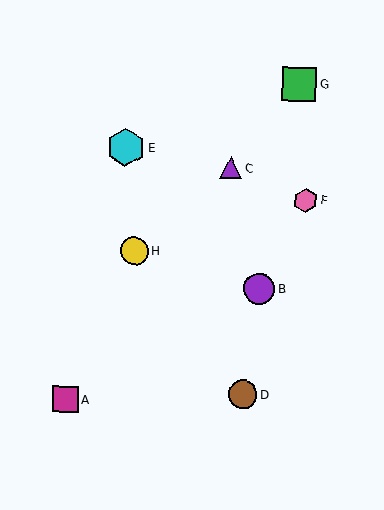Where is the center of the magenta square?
The center of the magenta square is at (65, 399).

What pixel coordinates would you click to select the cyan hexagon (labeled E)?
Click at (126, 148) to select the cyan hexagon E.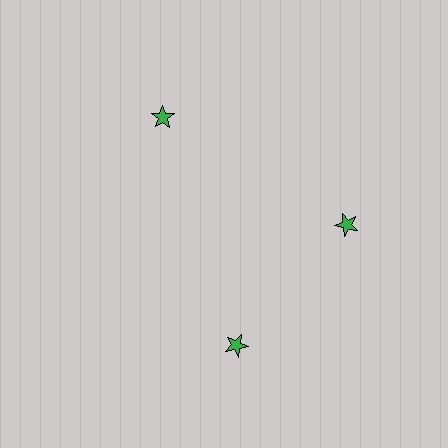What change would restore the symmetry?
The symmetry would be restored by rotating it back into even spacing with its neighbors so that all 3 stars sit at equal angles and equal distance from the center.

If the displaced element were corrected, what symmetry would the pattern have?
It would have 3-fold rotational symmetry — the pattern would map onto itself every 120 degrees.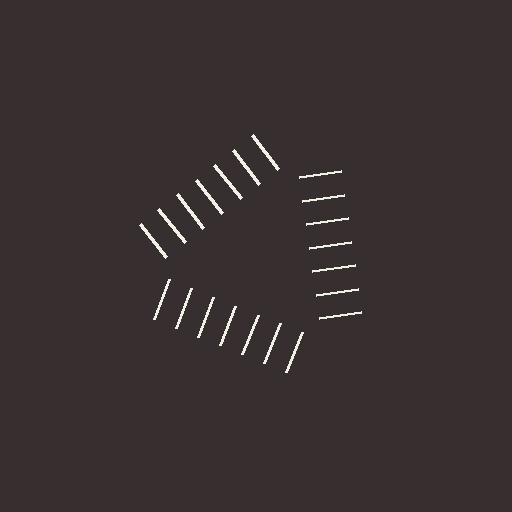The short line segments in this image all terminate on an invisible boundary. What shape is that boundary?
An illusory triangle — the line segments terminate on its edges but no continuous stroke is drawn.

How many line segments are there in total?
21 — 7 along each of the 3 edges.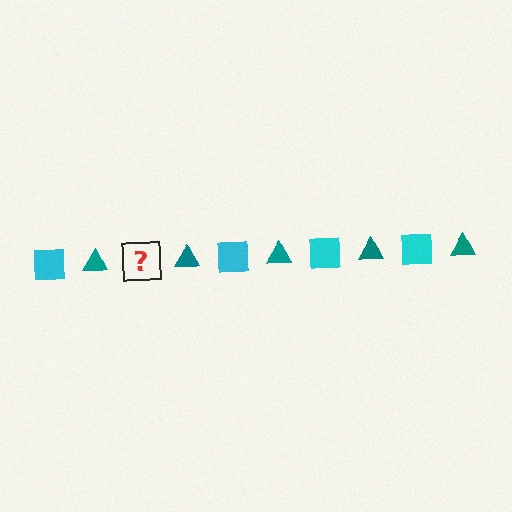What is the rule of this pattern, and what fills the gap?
The rule is that the pattern alternates between cyan square and teal triangle. The gap should be filled with a cyan square.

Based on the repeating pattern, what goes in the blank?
The blank should be a cyan square.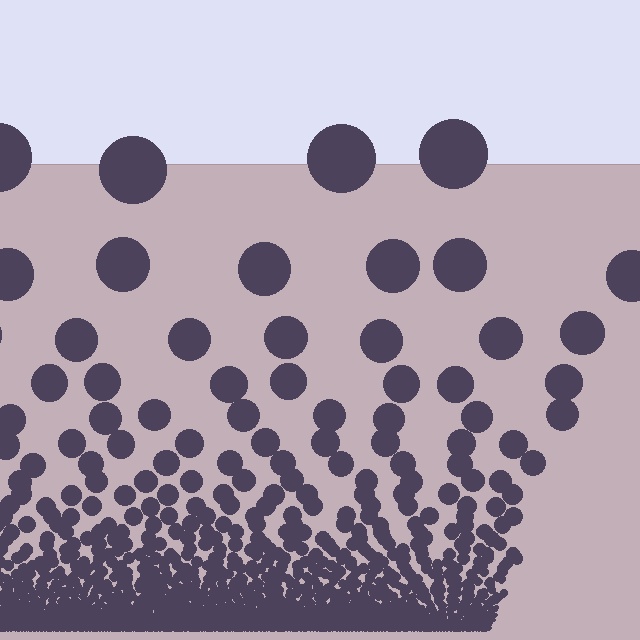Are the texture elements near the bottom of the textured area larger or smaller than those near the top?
Smaller. The gradient is inverted — elements near the bottom are smaller and denser.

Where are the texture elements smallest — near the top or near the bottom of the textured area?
Near the bottom.